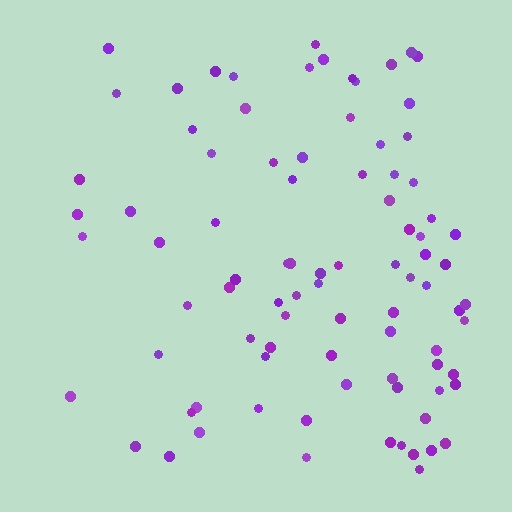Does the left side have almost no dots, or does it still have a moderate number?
Still a moderate number, just noticeably fewer than the right.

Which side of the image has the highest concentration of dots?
The right.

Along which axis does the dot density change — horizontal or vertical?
Horizontal.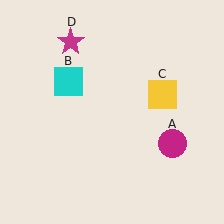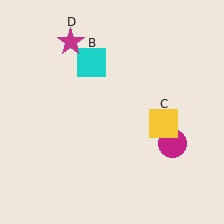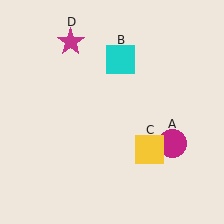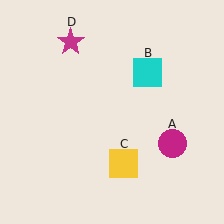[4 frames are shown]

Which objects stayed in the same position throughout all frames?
Magenta circle (object A) and magenta star (object D) remained stationary.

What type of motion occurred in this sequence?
The cyan square (object B), yellow square (object C) rotated clockwise around the center of the scene.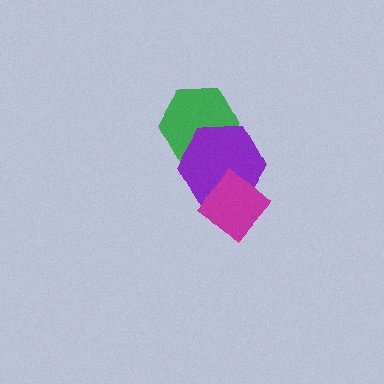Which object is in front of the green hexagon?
The purple hexagon is in front of the green hexagon.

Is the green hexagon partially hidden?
Yes, it is partially covered by another shape.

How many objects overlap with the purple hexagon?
2 objects overlap with the purple hexagon.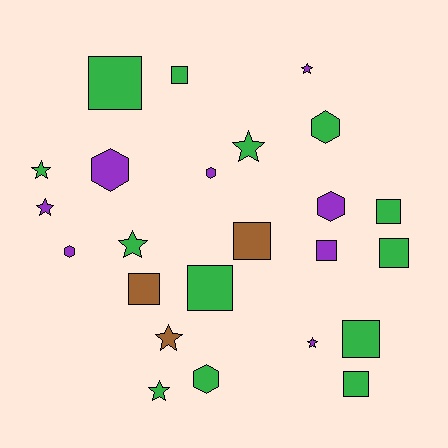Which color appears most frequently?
Green, with 13 objects.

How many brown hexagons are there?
There are no brown hexagons.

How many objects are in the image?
There are 24 objects.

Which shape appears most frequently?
Square, with 10 objects.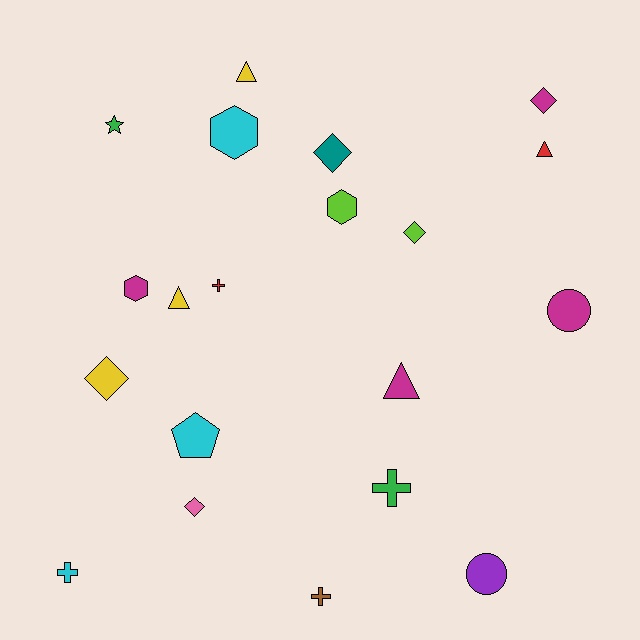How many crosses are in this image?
There are 4 crosses.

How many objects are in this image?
There are 20 objects.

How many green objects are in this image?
There are 2 green objects.